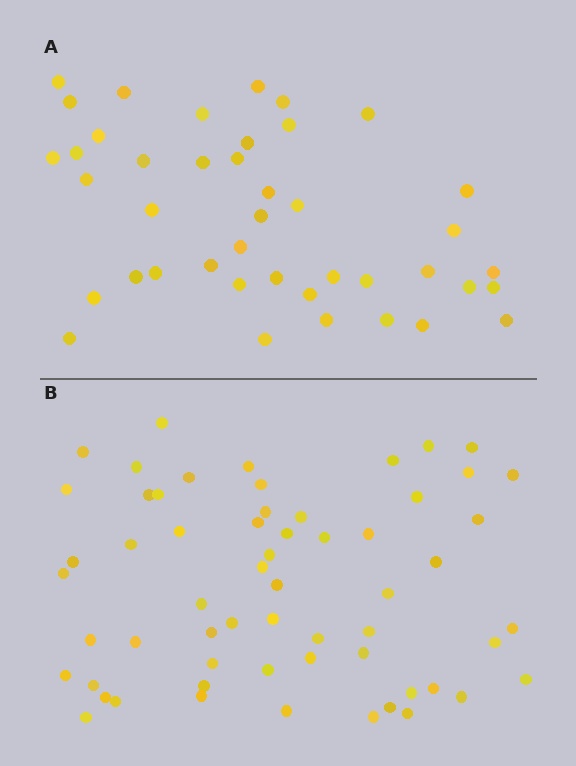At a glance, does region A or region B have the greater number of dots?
Region B (the bottom region) has more dots.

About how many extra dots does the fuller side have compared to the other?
Region B has approximately 20 more dots than region A.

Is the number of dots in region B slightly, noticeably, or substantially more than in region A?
Region B has noticeably more, but not dramatically so. The ratio is roughly 1.4 to 1.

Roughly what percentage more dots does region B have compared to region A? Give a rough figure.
About 45% more.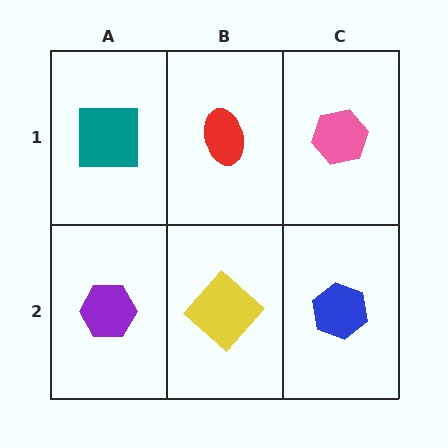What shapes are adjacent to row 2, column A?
A teal square (row 1, column A), a yellow diamond (row 2, column B).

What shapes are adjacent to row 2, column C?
A pink hexagon (row 1, column C), a yellow diamond (row 2, column B).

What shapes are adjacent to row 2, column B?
A red ellipse (row 1, column B), a purple hexagon (row 2, column A), a blue hexagon (row 2, column C).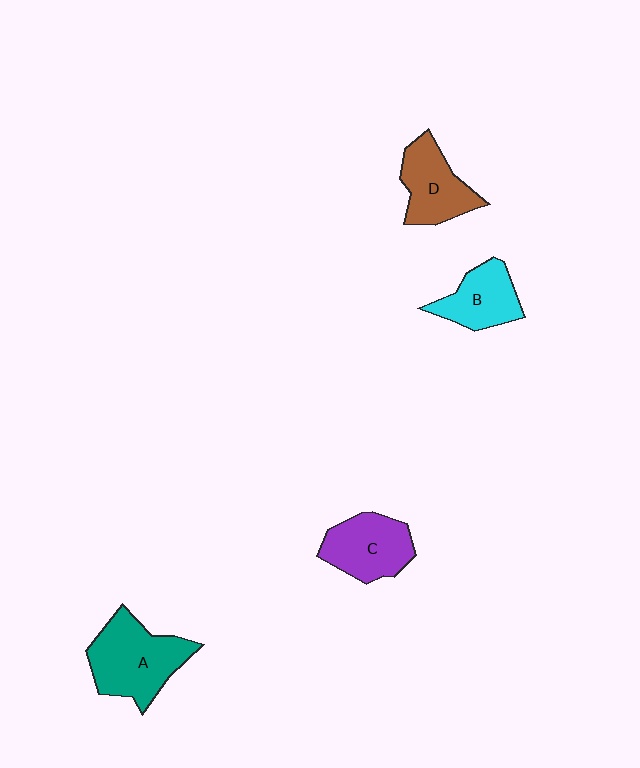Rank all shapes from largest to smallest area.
From largest to smallest: A (teal), C (purple), D (brown), B (cyan).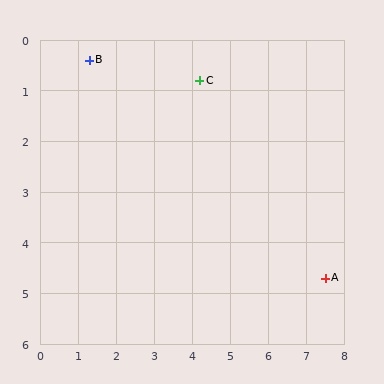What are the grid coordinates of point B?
Point B is at approximately (1.3, 0.4).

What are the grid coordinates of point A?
Point A is at approximately (7.5, 4.7).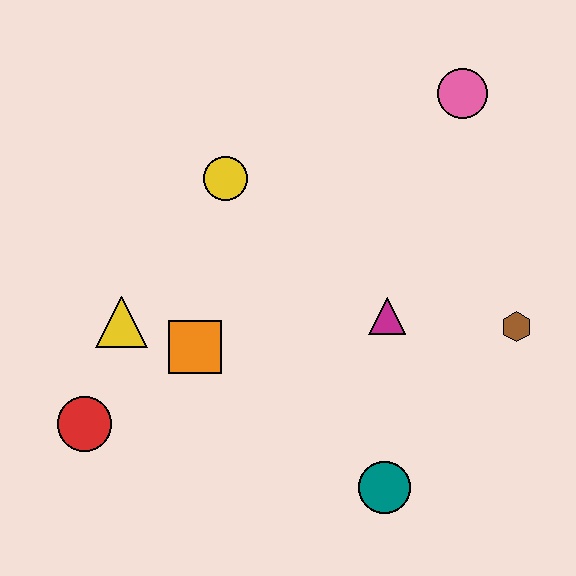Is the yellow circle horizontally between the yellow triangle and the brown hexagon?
Yes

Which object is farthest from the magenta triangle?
The red circle is farthest from the magenta triangle.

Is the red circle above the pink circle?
No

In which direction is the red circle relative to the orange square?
The red circle is to the left of the orange square.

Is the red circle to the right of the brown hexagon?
No